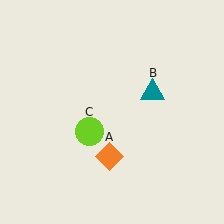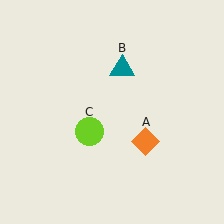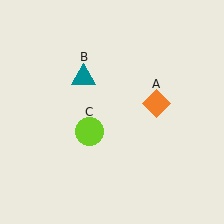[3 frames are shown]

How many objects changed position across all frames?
2 objects changed position: orange diamond (object A), teal triangle (object B).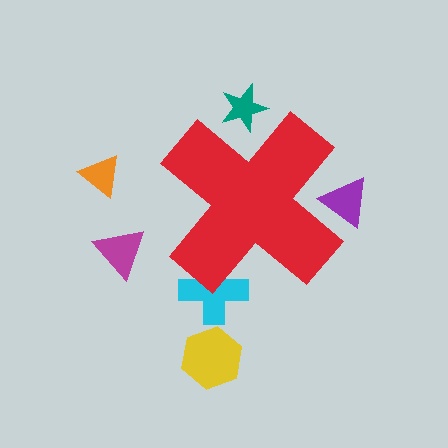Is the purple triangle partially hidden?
Yes, the purple triangle is partially hidden behind the red cross.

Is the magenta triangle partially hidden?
No, the magenta triangle is fully visible.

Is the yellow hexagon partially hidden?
No, the yellow hexagon is fully visible.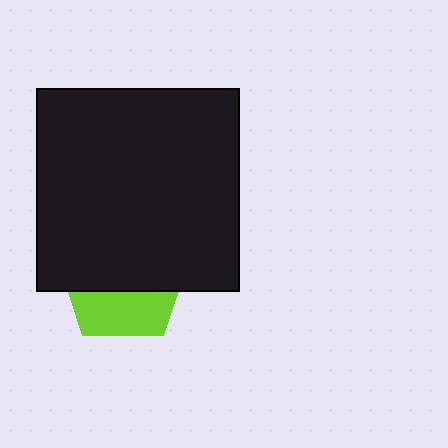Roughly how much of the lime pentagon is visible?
A small part of it is visible (roughly 37%).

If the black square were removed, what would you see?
You would see the complete lime pentagon.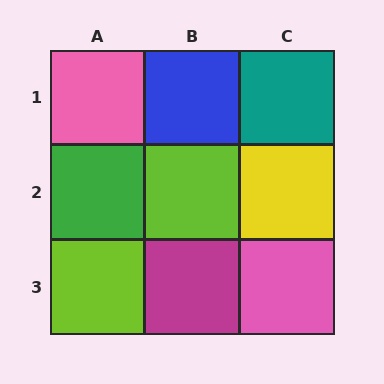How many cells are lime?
2 cells are lime.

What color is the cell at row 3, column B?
Magenta.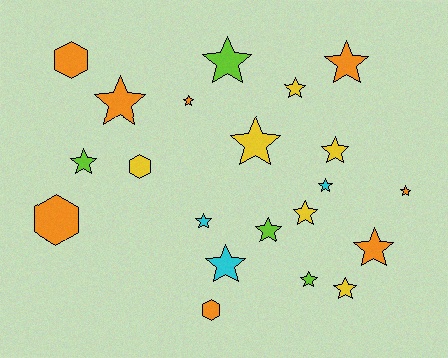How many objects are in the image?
There are 21 objects.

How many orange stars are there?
There are 5 orange stars.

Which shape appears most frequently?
Star, with 17 objects.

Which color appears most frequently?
Orange, with 8 objects.